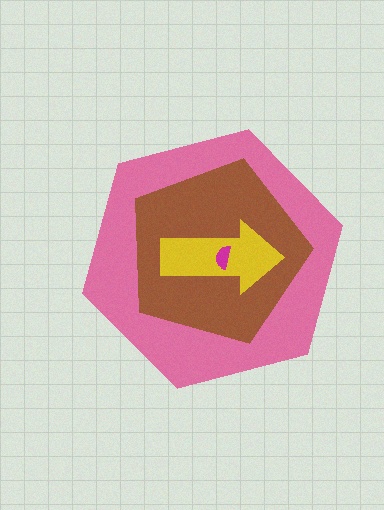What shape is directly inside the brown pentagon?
The yellow arrow.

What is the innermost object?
The magenta semicircle.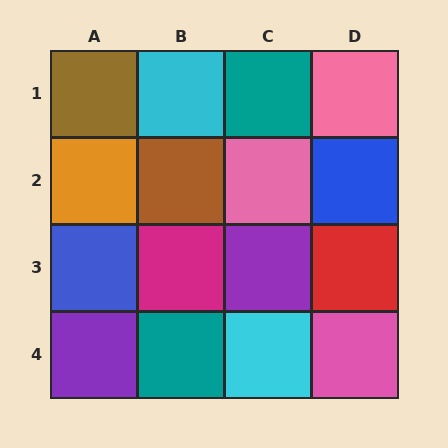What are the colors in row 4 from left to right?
Purple, teal, cyan, pink.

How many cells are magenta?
1 cell is magenta.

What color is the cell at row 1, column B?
Cyan.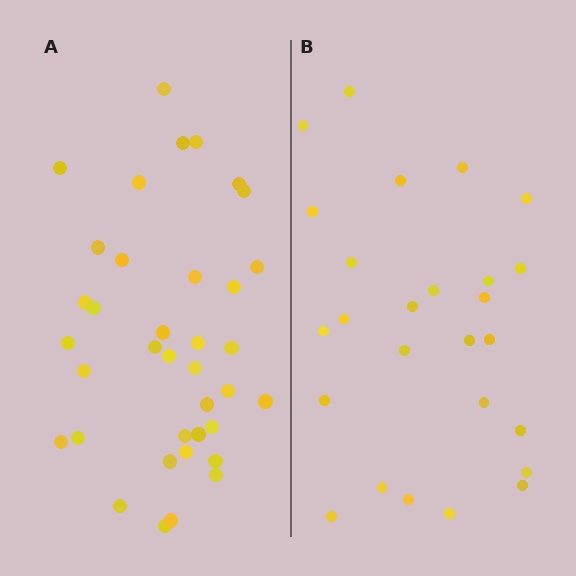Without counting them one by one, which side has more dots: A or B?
Region A (the left region) has more dots.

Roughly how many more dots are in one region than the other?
Region A has roughly 12 or so more dots than region B.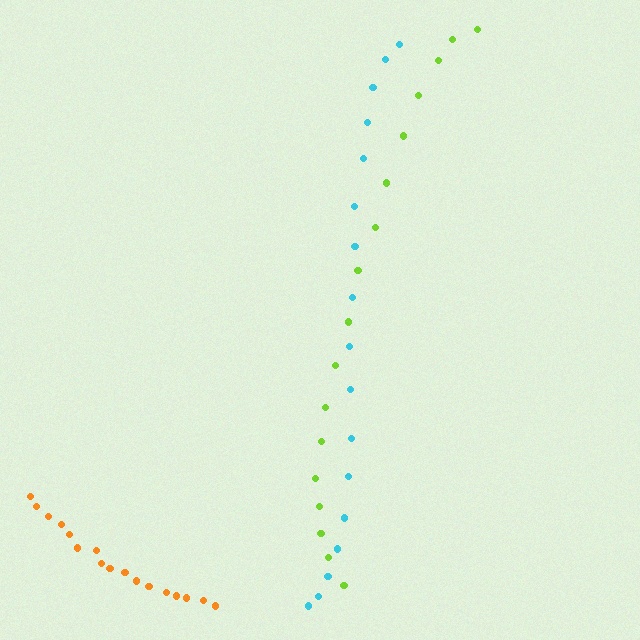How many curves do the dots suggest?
There are 3 distinct paths.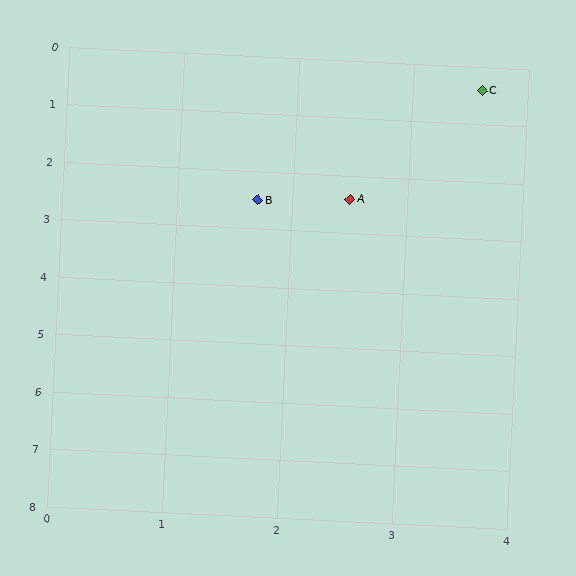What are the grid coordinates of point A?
Point A is at approximately (2.5, 2.4).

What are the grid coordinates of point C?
Point C is at approximately (3.6, 0.4).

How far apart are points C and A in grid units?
Points C and A are about 2.3 grid units apart.